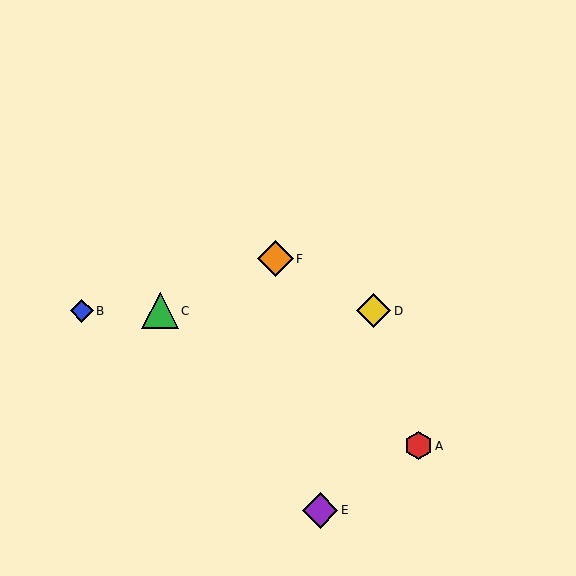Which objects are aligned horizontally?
Objects B, C, D are aligned horizontally.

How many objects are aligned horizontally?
3 objects (B, C, D) are aligned horizontally.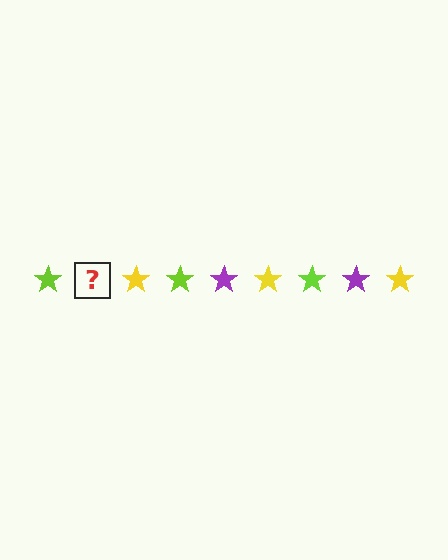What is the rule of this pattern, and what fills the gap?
The rule is that the pattern cycles through lime, purple, yellow stars. The gap should be filled with a purple star.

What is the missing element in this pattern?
The missing element is a purple star.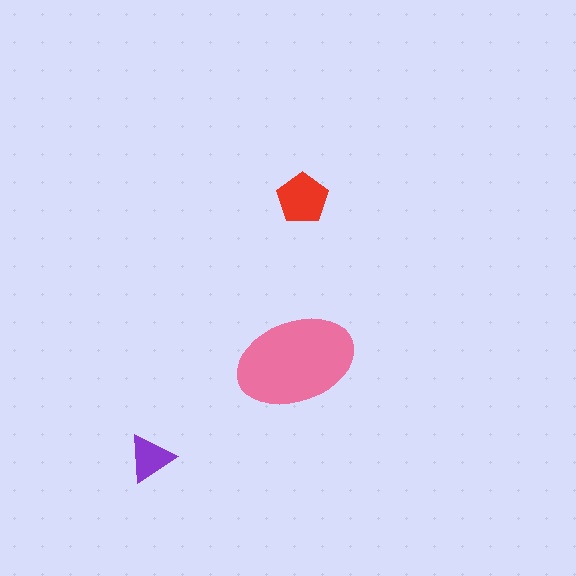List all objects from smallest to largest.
The purple triangle, the red pentagon, the pink ellipse.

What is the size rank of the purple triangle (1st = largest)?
3rd.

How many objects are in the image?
There are 3 objects in the image.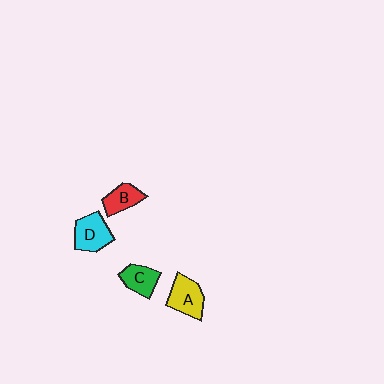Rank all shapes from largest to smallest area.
From largest to smallest: D (cyan), A (yellow), C (green), B (red).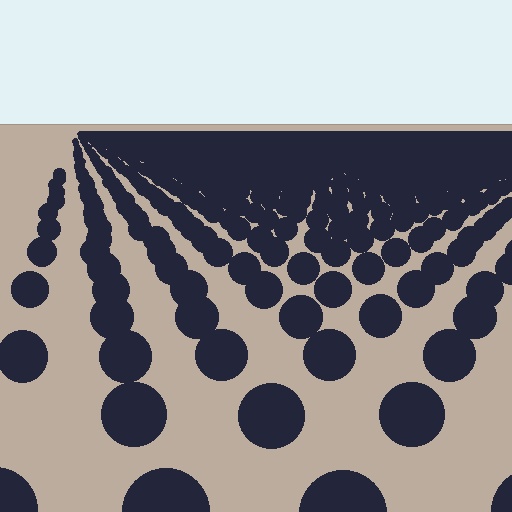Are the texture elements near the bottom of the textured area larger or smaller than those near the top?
Larger. Near the bottom, elements are closer to the viewer and appear at a bigger on-screen size.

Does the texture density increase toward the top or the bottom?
Density increases toward the top.